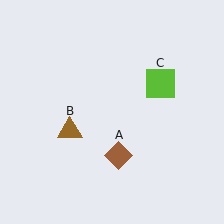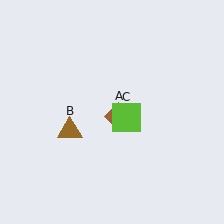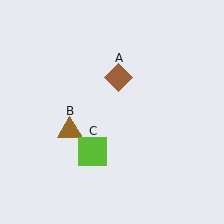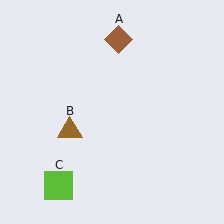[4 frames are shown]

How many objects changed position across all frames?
2 objects changed position: brown diamond (object A), lime square (object C).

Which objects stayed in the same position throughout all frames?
Brown triangle (object B) remained stationary.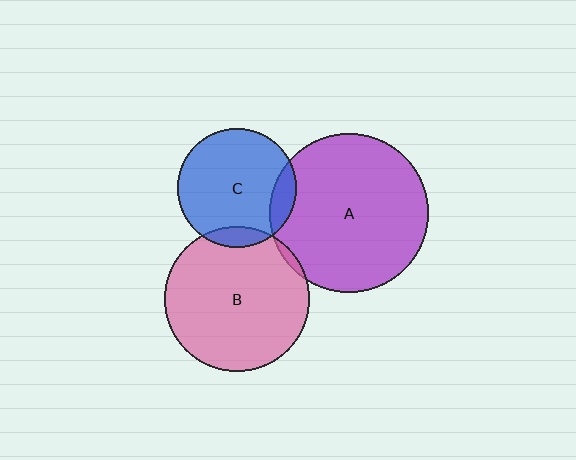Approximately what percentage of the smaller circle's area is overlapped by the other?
Approximately 10%.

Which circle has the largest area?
Circle A (purple).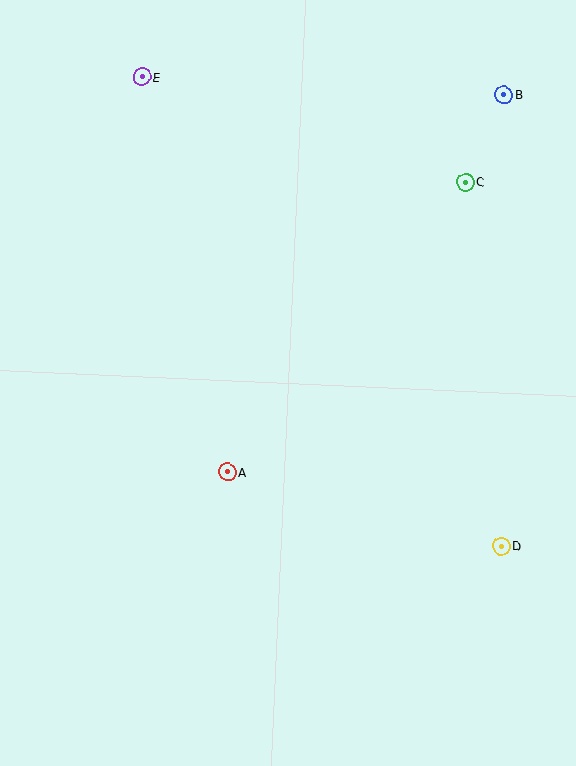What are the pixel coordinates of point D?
Point D is at (501, 546).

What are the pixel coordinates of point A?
Point A is at (227, 472).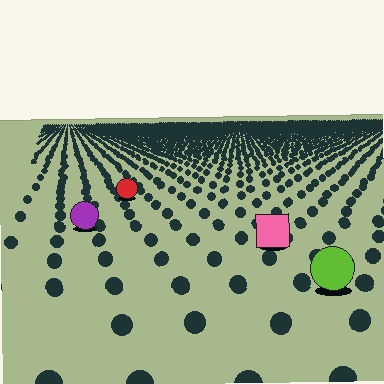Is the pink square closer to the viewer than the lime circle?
No. The lime circle is closer — you can tell from the texture gradient: the ground texture is coarser near it.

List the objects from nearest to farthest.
From nearest to farthest: the lime circle, the pink square, the purple circle, the red circle.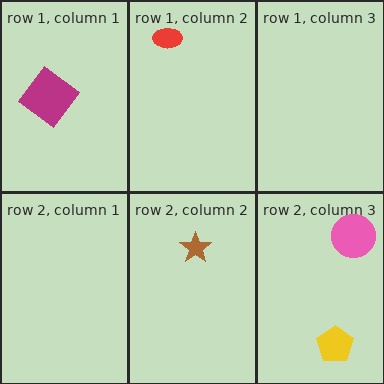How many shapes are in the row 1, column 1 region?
1.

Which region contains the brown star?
The row 2, column 2 region.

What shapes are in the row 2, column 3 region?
The pink circle, the yellow pentagon.